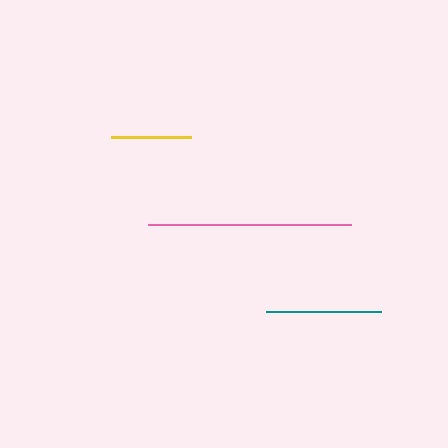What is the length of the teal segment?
The teal segment is approximately 115 pixels long.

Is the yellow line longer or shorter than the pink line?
The pink line is longer than the yellow line.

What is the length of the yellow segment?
The yellow segment is approximately 80 pixels long.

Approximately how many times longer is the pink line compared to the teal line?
The pink line is approximately 1.8 times the length of the teal line.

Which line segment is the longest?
The pink line is the longest at approximately 203 pixels.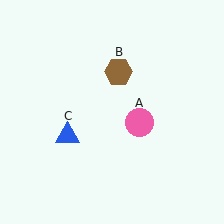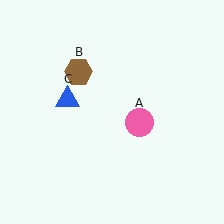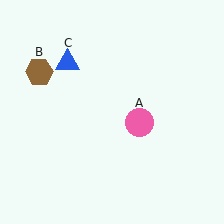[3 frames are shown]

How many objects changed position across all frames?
2 objects changed position: brown hexagon (object B), blue triangle (object C).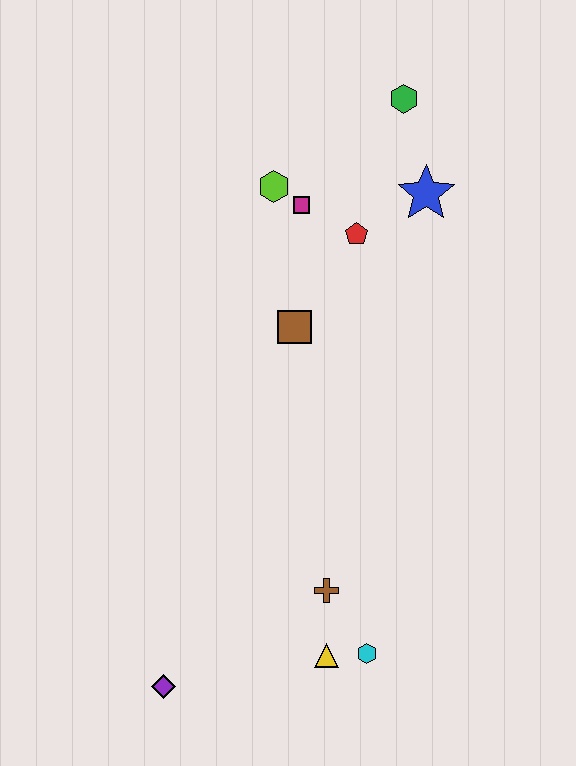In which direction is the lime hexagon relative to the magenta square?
The lime hexagon is to the left of the magenta square.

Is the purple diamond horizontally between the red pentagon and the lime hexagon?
No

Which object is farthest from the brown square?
The purple diamond is farthest from the brown square.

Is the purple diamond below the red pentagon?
Yes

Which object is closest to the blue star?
The red pentagon is closest to the blue star.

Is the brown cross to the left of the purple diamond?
No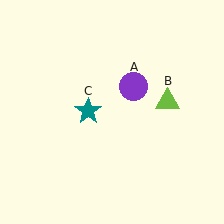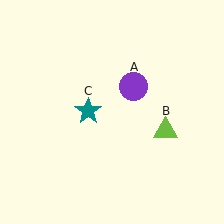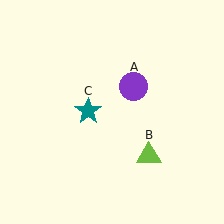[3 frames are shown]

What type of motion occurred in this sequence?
The lime triangle (object B) rotated clockwise around the center of the scene.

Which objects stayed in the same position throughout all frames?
Purple circle (object A) and teal star (object C) remained stationary.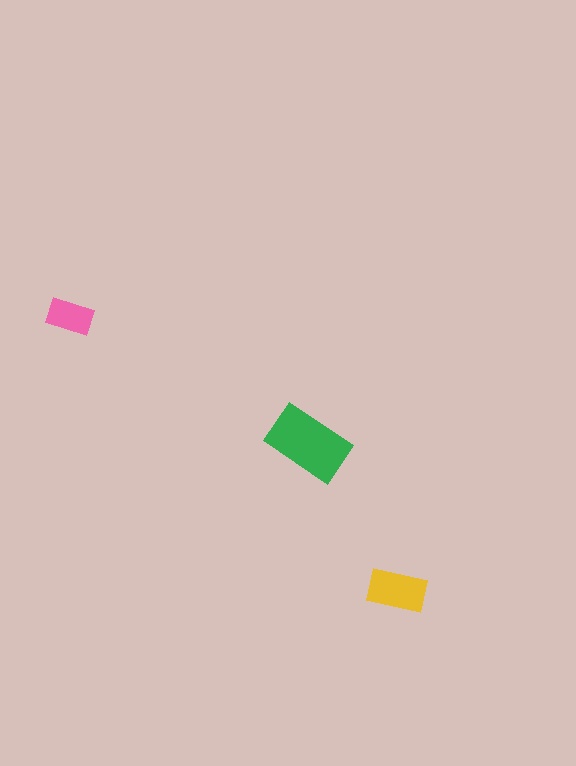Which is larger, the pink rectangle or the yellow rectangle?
The yellow one.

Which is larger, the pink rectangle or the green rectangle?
The green one.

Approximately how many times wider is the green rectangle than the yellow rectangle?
About 1.5 times wider.